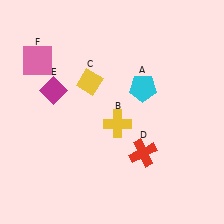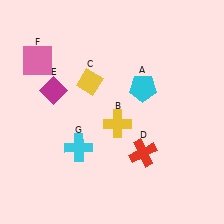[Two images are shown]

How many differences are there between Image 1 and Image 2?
There is 1 difference between the two images.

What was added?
A cyan cross (G) was added in Image 2.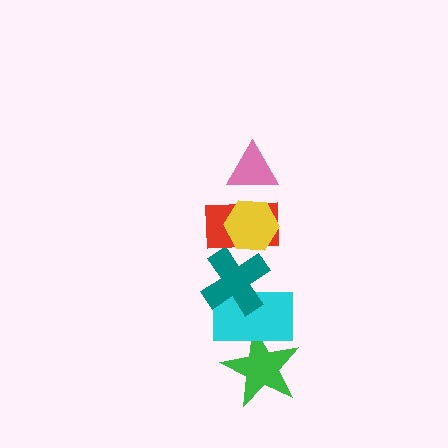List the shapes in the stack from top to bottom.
From top to bottom: the pink triangle, the yellow hexagon, the red rectangle, the teal cross, the cyan rectangle, the green star.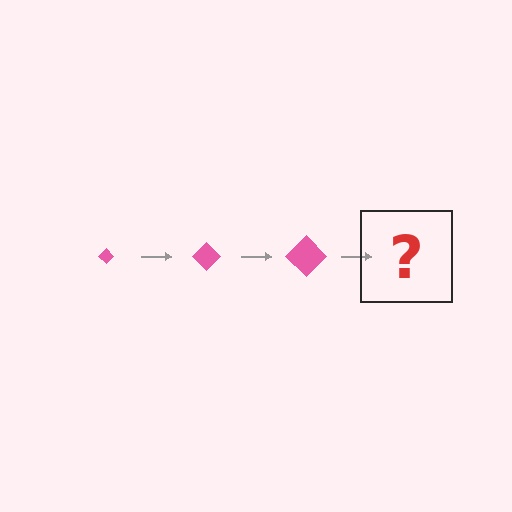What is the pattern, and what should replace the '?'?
The pattern is that the diamond gets progressively larger each step. The '?' should be a pink diamond, larger than the previous one.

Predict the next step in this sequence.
The next step is a pink diamond, larger than the previous one.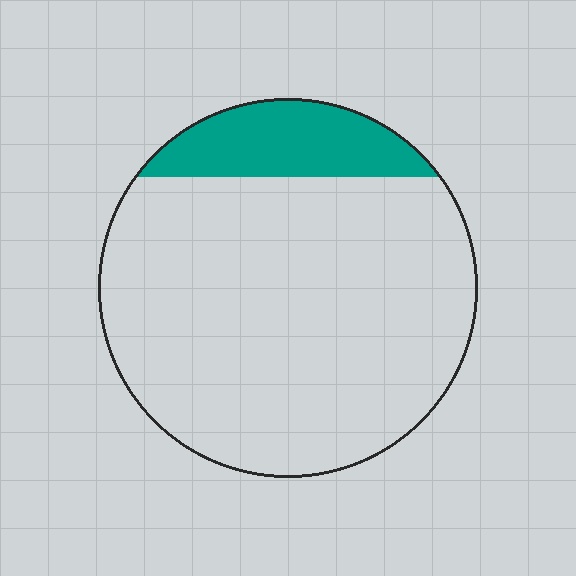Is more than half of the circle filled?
No.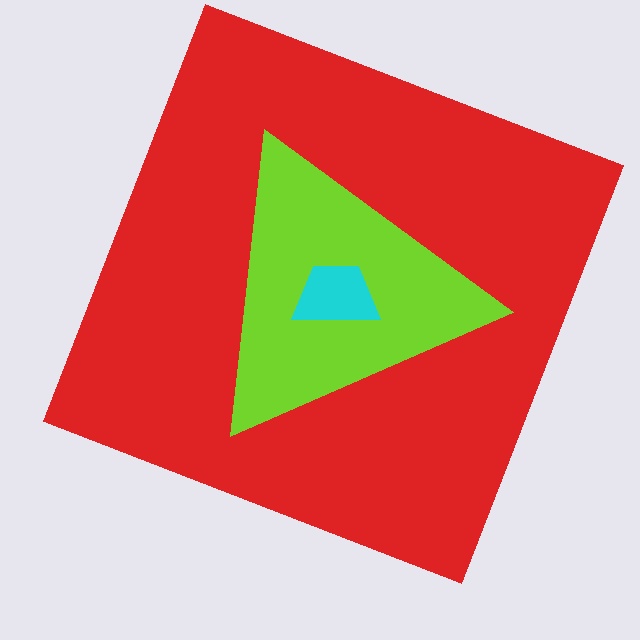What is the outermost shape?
The red square.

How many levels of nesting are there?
3.